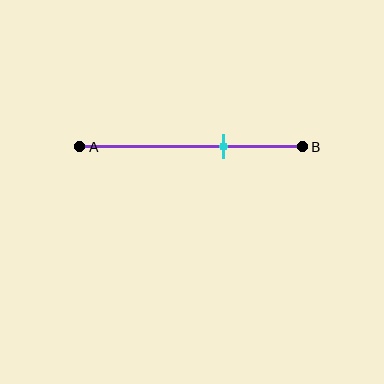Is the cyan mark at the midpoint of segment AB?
No, the mark is at about 65% from A, not at the 50% midpoint.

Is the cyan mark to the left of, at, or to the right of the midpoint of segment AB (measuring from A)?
The cyan mark is to the right of the midpoint of segment AB.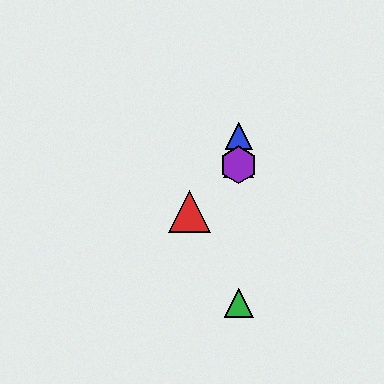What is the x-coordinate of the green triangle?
The green triangle is at x≈239.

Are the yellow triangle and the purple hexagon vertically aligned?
Yes, both are at x≈239.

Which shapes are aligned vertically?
The blue triangle, the green triangle, the yellow triangle, the purple hexagon are aligned vertically.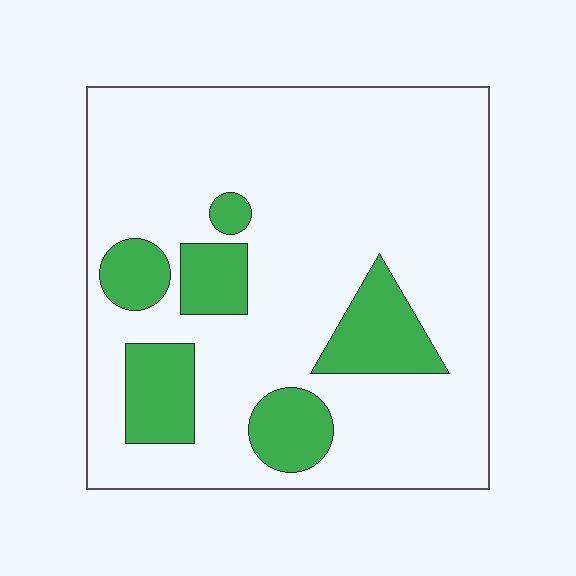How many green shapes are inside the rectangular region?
6.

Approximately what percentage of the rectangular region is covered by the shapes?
Approximately 20%.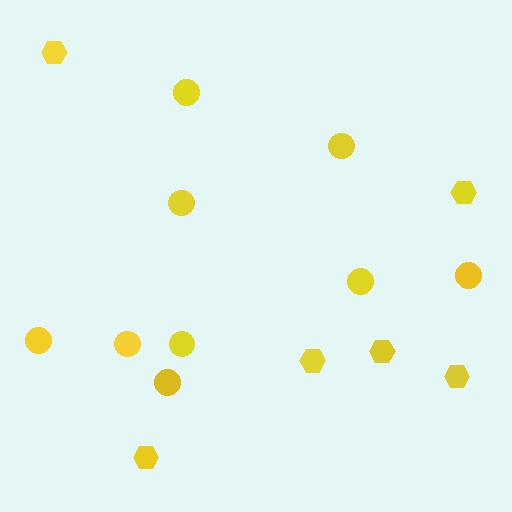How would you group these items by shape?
There are 2 groups: one group of hexagons (6) and one group of circles (9).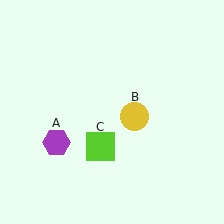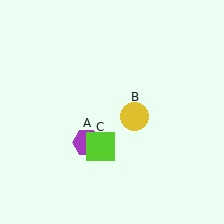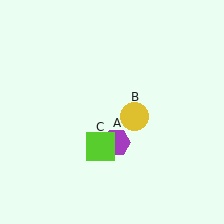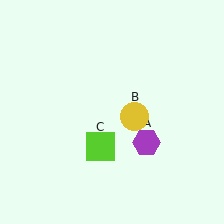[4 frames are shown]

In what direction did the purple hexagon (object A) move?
The purple hexagon (object A) moved right.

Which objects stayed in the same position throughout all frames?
Yellow circle (object B) and lime square (object C) remained stationary.